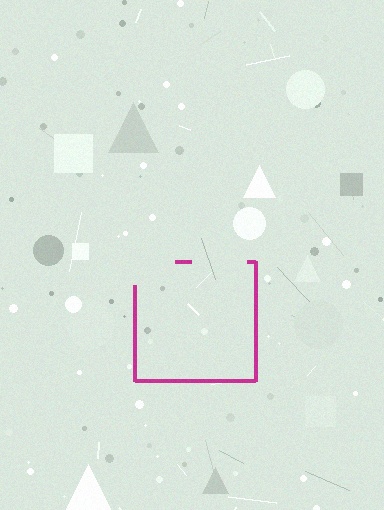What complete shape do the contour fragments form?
The contour fragments form a square.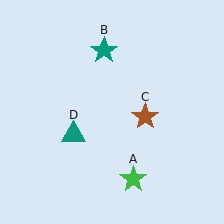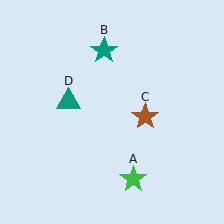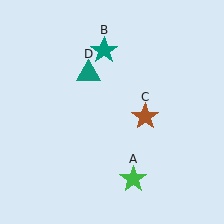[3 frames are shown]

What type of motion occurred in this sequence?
The teal triangle (object D) rotated clockwise around the center of the scene.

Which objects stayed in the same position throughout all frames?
Green star (object A) and teal star (object B) and brown star (object C) remained stationary.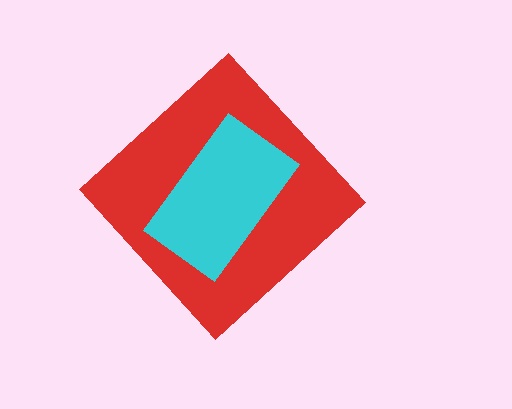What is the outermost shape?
The red diamond.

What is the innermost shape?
The cyan rectangle.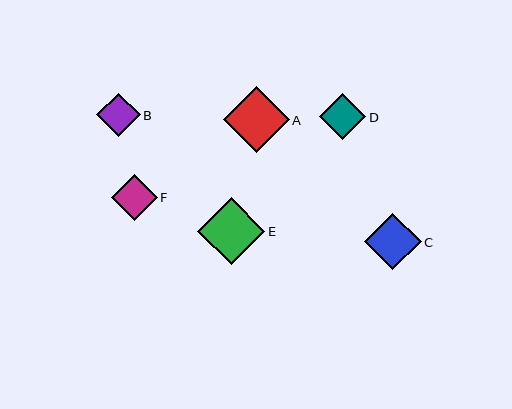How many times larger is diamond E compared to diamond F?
Diamond E is approximately 1.5 times the size of diamond F.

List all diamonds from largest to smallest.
From largest to smallest: E, A, C, D, F, B.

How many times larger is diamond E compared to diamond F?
Diamond E is approximately 1.5 times the size of diamond F.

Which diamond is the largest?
Diamond E is the largest with a size of approximately 68 pixels.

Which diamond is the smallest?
Diamond B is the smallest with a size of approximately 44 pixels.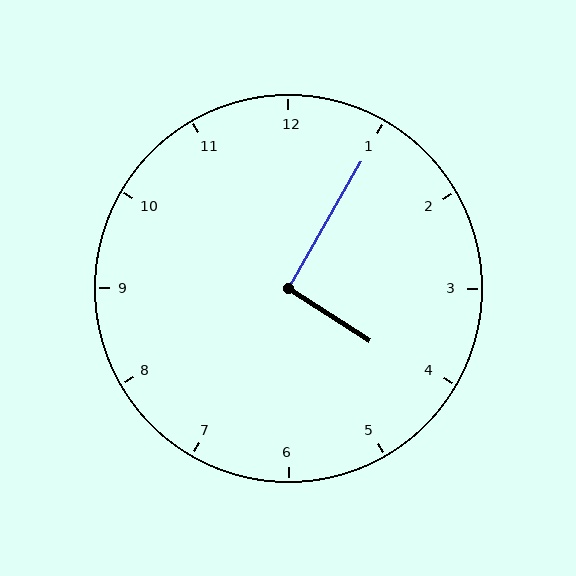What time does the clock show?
4:05.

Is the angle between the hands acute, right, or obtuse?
It is right.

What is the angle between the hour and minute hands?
Approximately 92 degrees.